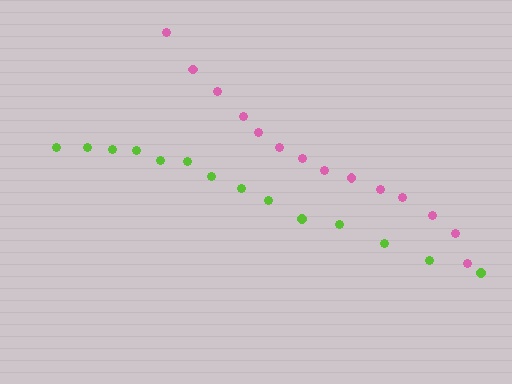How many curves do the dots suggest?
There are 2 distinct paths.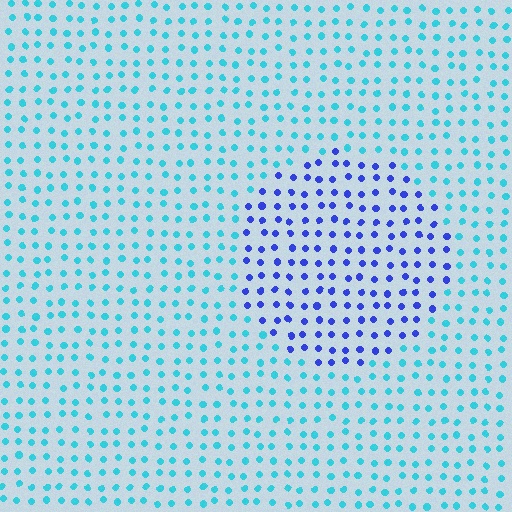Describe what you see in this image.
The image is filled with small cyan elements in a uniform arrangement. A circle-shaped region is visible where the elements are tinted to a slightly different hue, forming a subtle color boundary.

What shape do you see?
I see a circle.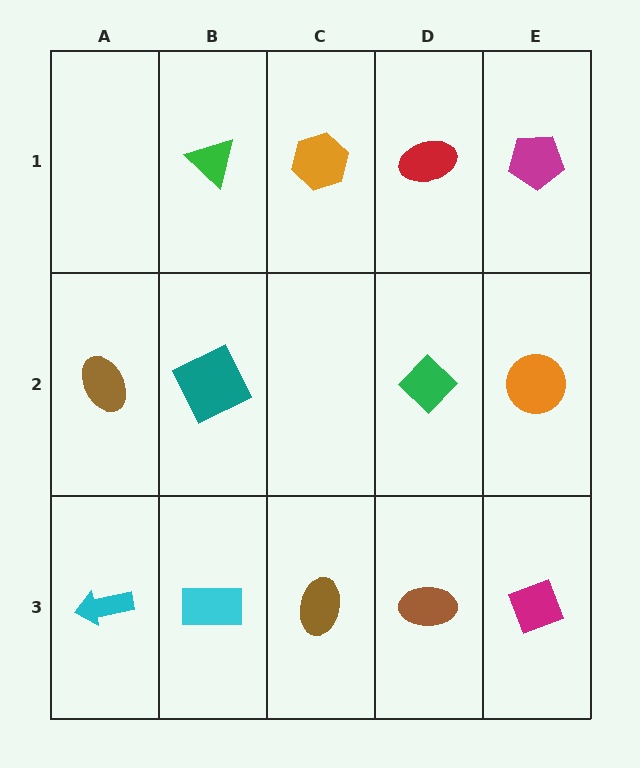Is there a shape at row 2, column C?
No, that cell is empty.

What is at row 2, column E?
An orange circle.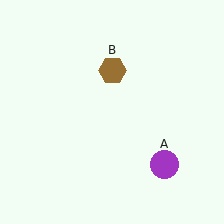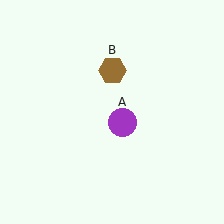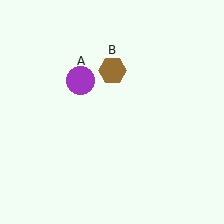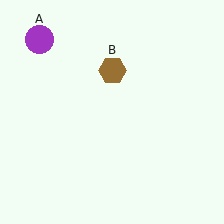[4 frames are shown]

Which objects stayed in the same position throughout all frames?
Brown hexagon (object B) remained stationary.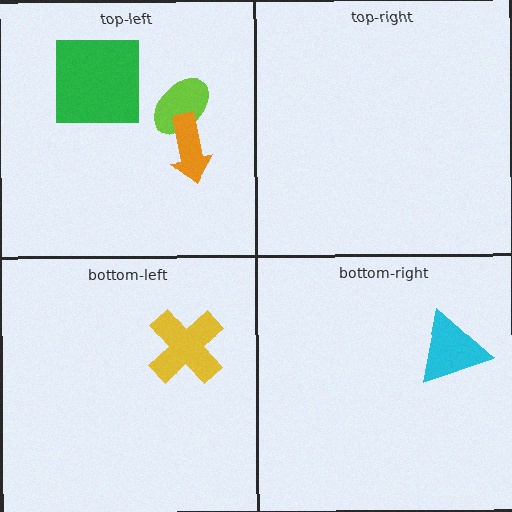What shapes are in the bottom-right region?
The cyan triangle.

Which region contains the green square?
The top-left region.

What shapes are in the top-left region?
The green square, the lime ellipse, the orange arrow.